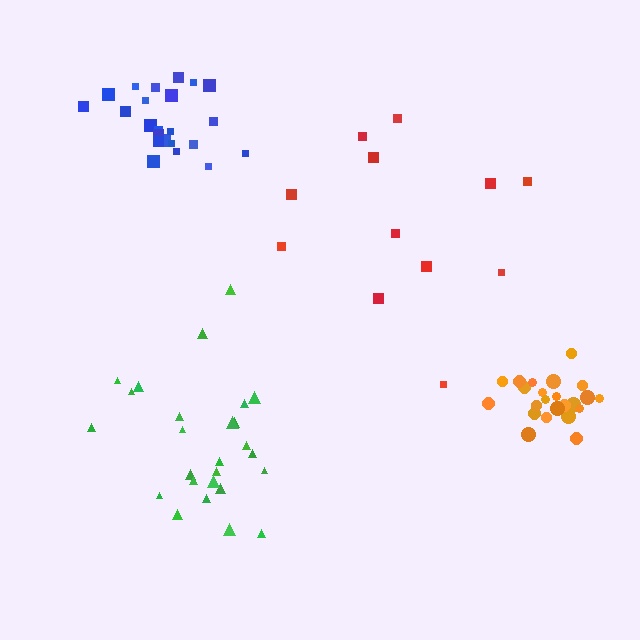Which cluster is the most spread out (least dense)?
Red.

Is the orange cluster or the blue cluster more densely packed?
Orange.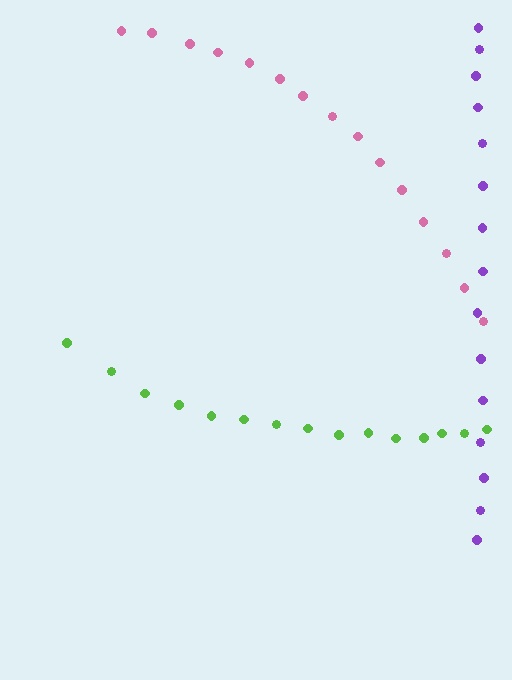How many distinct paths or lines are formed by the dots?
There are 3 distinct paths.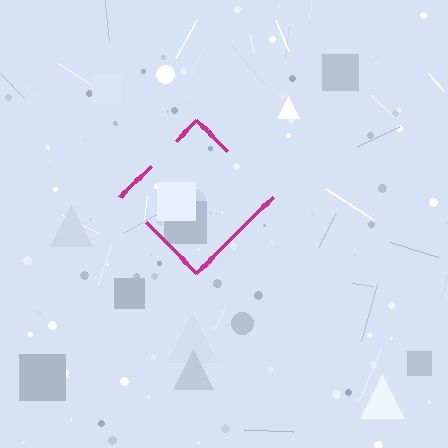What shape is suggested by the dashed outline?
The dashed outline suggests a diamond.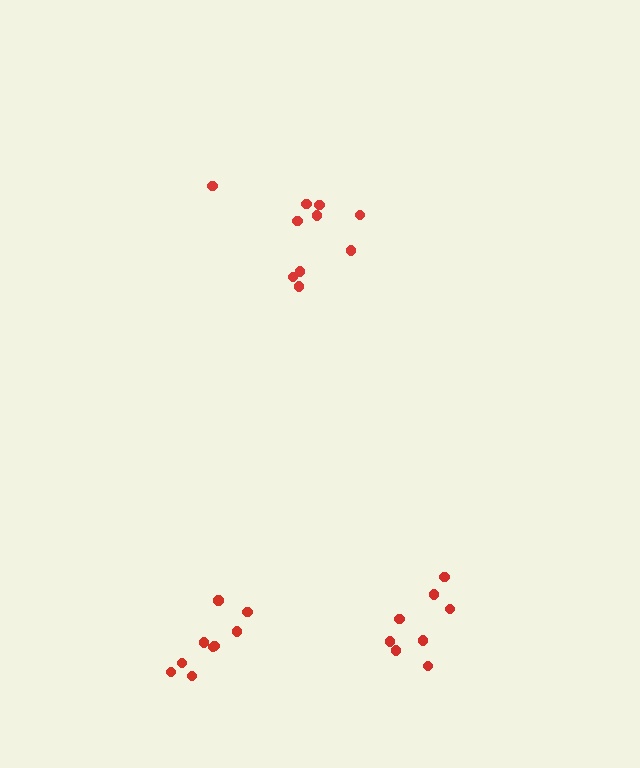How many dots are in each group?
Group 1: 10 dots, Group 2: 8 dots, Group 3: 9 dots (27 total).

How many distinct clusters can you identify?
There are 3 distinct clusters.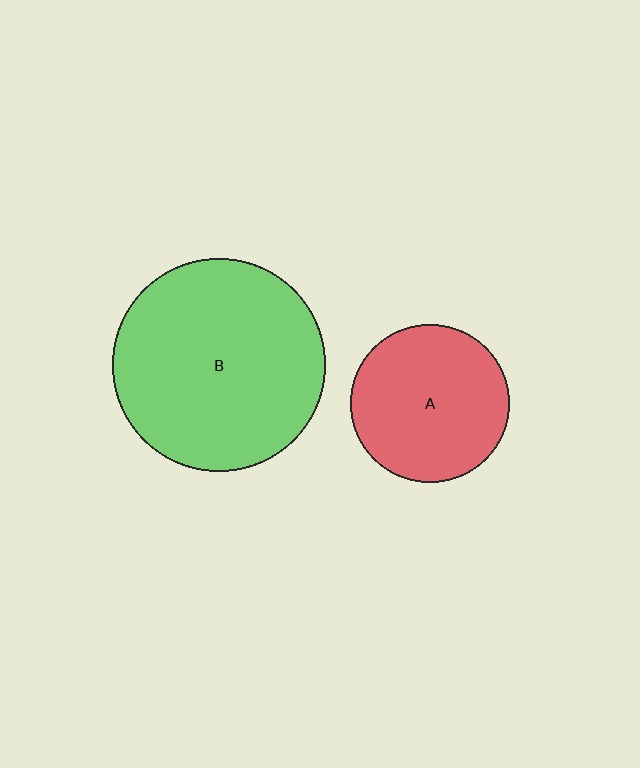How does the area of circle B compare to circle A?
Approximately 1.8 times.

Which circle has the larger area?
Circle B (green).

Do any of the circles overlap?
No, none of the circles overlap.